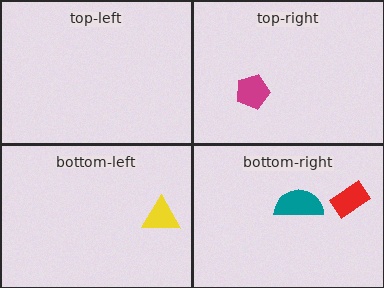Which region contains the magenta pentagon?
The top-right region.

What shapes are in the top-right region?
The magenta pentagon.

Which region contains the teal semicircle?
The bottom-right region.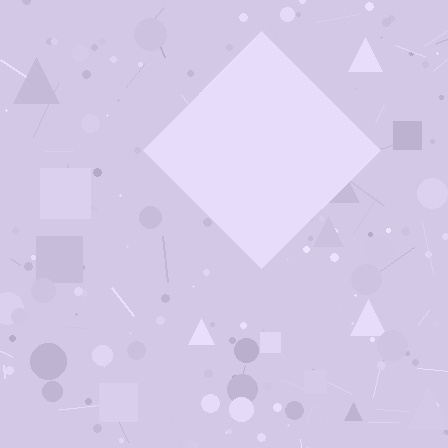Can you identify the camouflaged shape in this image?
The camouflaged shape is a diamond.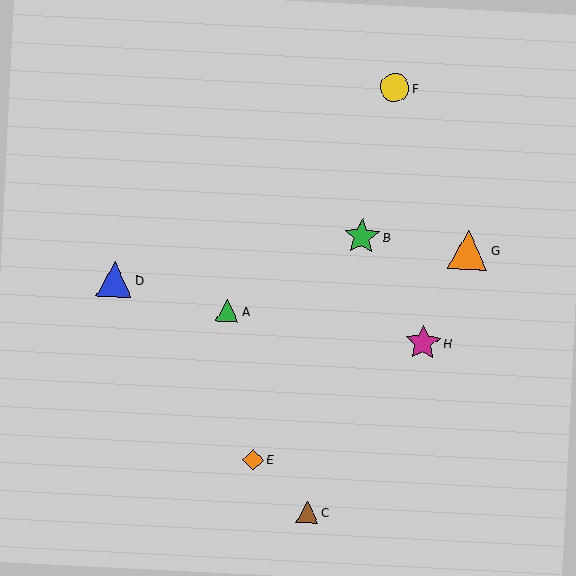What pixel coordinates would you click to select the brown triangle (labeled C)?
Click at (307, 512) to select the brown triangle C.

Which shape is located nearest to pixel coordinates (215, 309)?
The green triangle (labeled A) at (227, 311) is nearest to that location.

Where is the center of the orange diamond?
The center of the orange diamond is at (253, 460).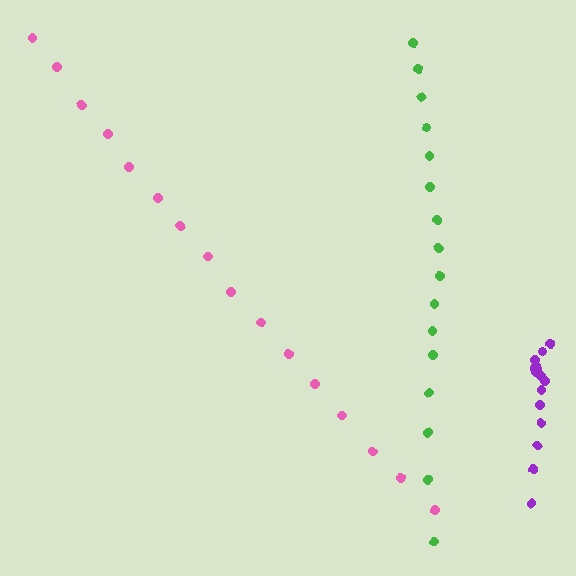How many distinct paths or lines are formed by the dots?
There are 3 distinct paths.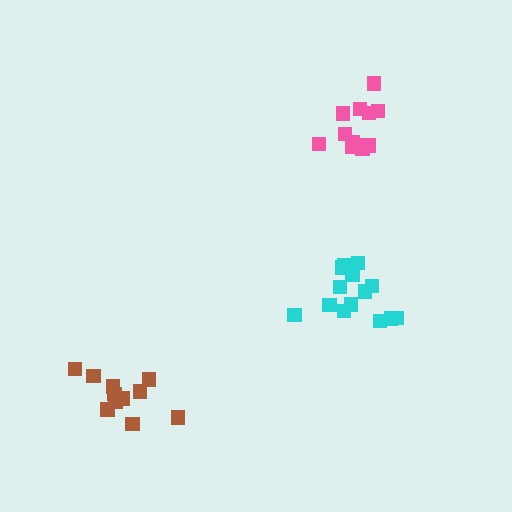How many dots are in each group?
Group 1: 14 dots, Group 2: 11 dots, Group 3: 12 dots (37 total).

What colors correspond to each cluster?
The clusters are colored: cyan, brown, pink.